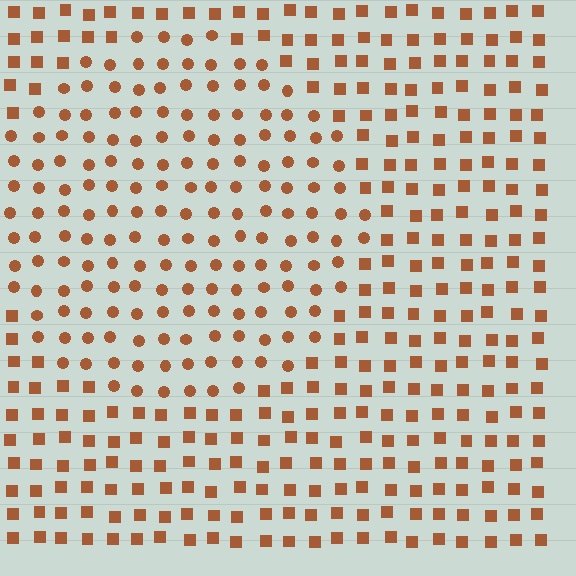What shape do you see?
I see a circle.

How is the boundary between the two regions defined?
The boundary is defined by a change in element shape: circles inside vs. squares outside. All elements share the same color and spacing.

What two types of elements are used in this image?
The image uses circles inside the circle region and squares outside it.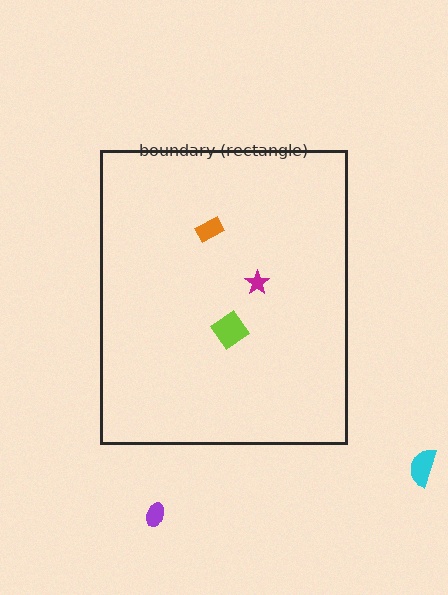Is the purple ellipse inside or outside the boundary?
Outside.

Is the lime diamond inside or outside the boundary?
Inside.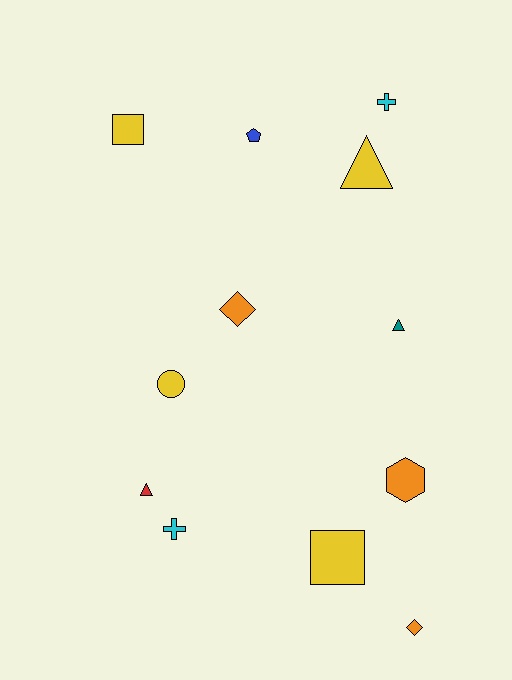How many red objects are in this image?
There is 1 red object.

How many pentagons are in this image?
There is 1 pentagon.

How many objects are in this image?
There are 12 objects.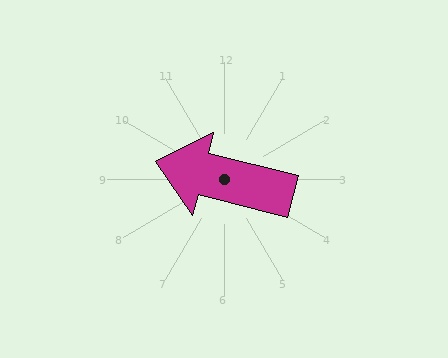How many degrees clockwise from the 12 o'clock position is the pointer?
Approximately 284 degrees.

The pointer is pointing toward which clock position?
Roughly 9 o'clock.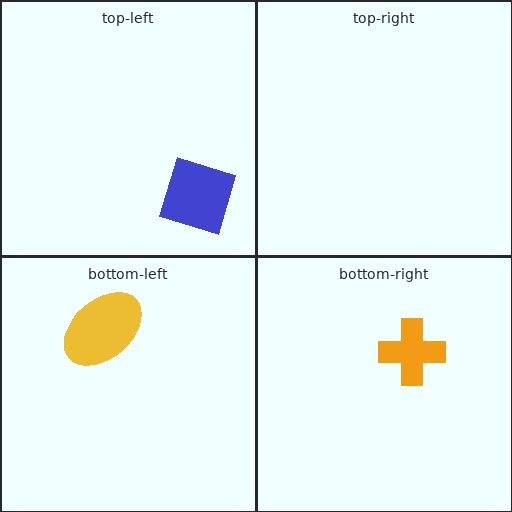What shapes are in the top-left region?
The blue diamond.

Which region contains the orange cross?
The bottom-right region.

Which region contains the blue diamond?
The top-left region.